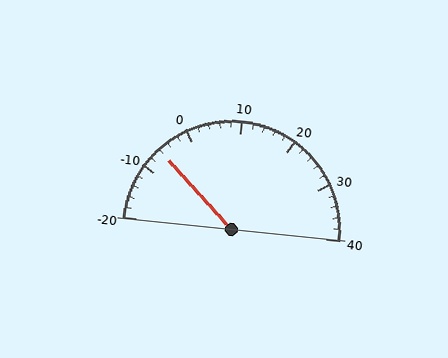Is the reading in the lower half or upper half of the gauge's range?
The reading is in the lower half of the range (-20 to 40).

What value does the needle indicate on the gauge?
The needle indicates approximately -6.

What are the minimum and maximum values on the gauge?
The gauge ranges from -20 to 40.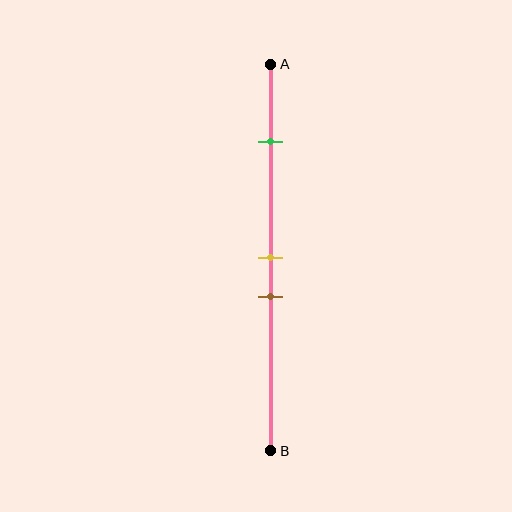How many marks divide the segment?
There are 3 marks dividing the segment.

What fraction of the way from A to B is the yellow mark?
The yellow mark is approximately 50% (0.5) of the way from A to B.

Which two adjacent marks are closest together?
The yellow and brown marks are the closest adjacent pair.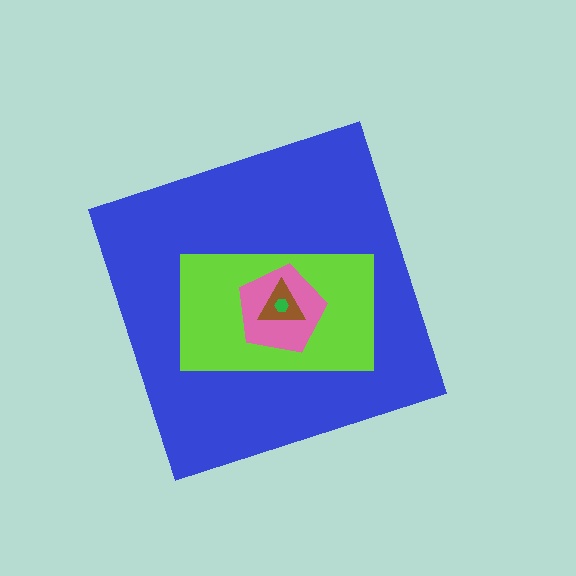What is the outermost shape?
The blue diamond.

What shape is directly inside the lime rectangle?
The pink pentagon.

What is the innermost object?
The green hexagon.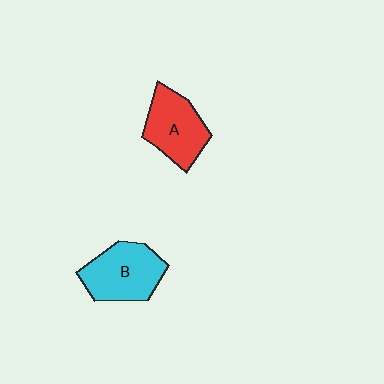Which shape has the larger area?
Shape B (cyan).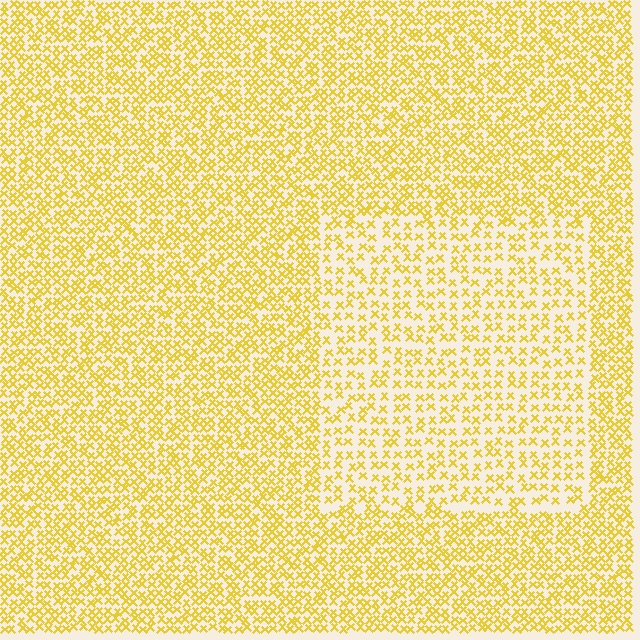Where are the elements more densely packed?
The elements are more densely packed outside the rectangle boundary.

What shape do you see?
I see a rectangle.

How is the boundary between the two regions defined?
The boundary is defined by a change in element density (approximately 1.8x ratio). All elements are the same color, size, and shape.